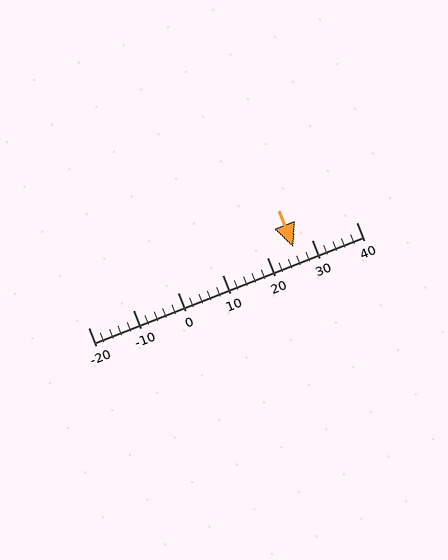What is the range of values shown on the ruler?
The ruler shows values from -20 to 40.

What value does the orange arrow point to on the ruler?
The orange arrow points to approximately 26.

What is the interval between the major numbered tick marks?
The major tick marks are spaced 10 units apart.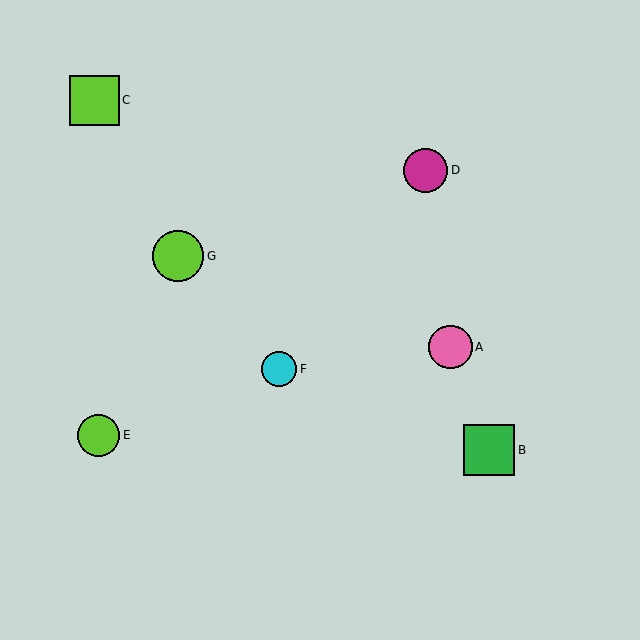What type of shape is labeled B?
Shape B is a green square.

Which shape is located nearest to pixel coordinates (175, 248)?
The lime circle (labeled G) at (178, 256) is nearest to that location.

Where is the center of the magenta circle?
The center of the magenta circle is at (426, 170).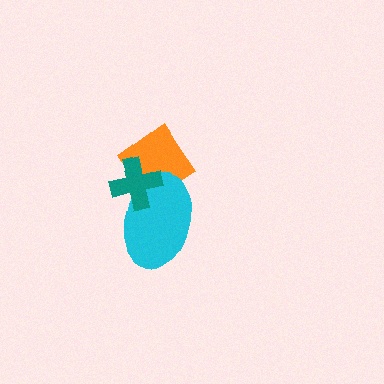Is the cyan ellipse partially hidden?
Yes, it is partially covered by another shape.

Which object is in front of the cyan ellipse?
The teal cross is in front of the cyan ellipse.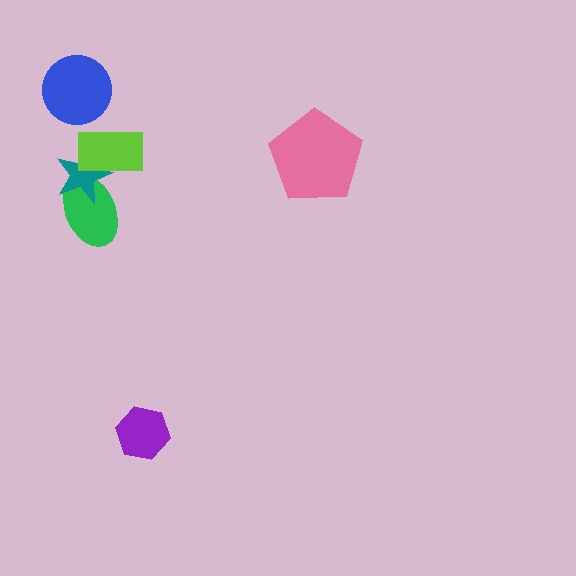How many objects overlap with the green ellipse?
2 objects overlap with the green ellipse.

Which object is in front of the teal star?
The lime rectangle is in front of the teal star.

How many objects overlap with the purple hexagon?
0 objects overlap with the purple hexagon.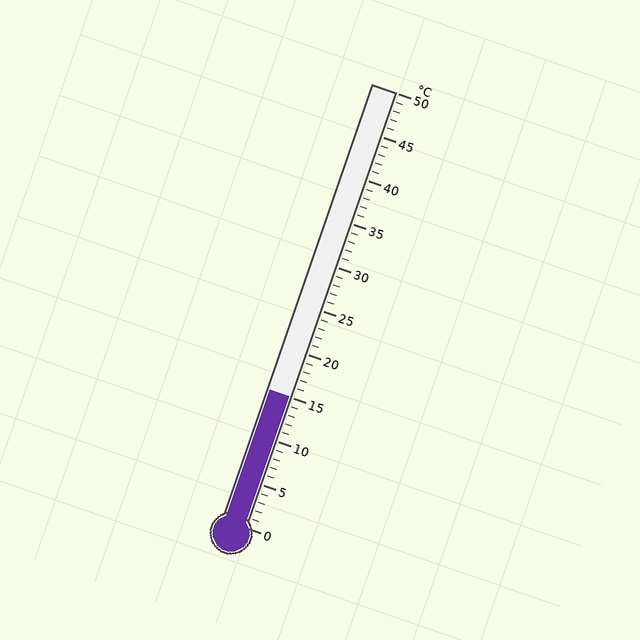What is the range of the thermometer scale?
The thermometer scale ranges from 0°C to 50°C.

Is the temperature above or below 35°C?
The temperature is below 35°C.